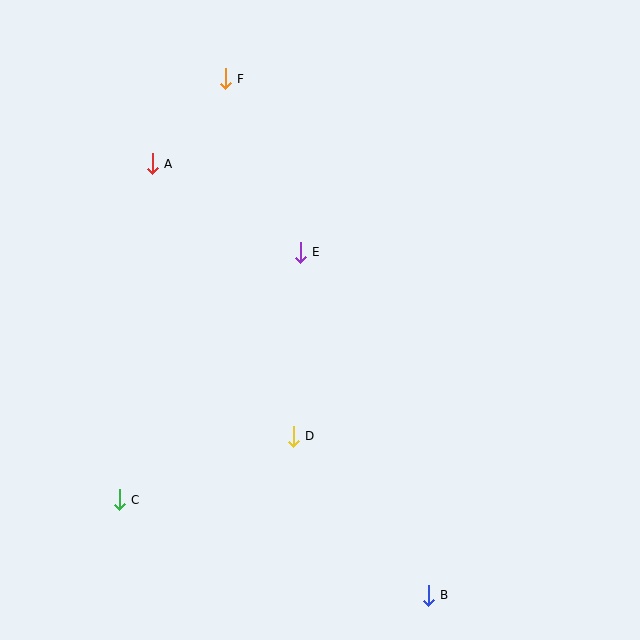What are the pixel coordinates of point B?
Point B is at (428, 595).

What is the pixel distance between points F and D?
The distance between F and D is 364 pixels.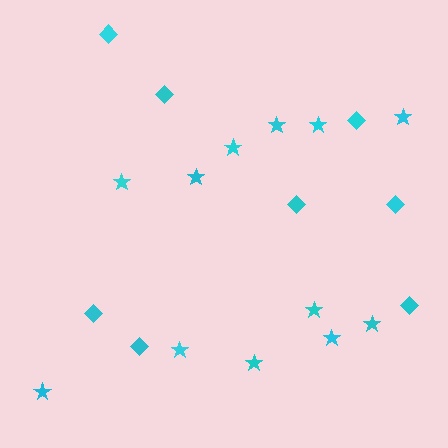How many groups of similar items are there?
There are 2 groups: one group of stars (12) and one group of diamonds (8).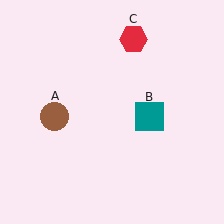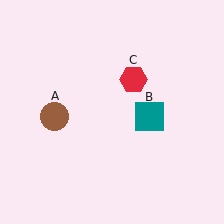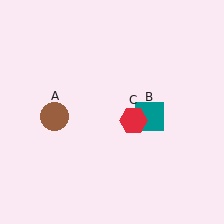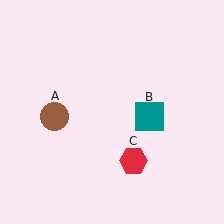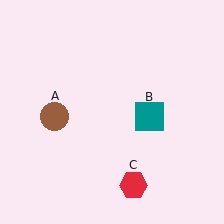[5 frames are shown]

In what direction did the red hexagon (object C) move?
The red hexagon (object C) moved down.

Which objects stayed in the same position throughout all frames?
Brown circle (object A) and teal square (object B) remained stationary.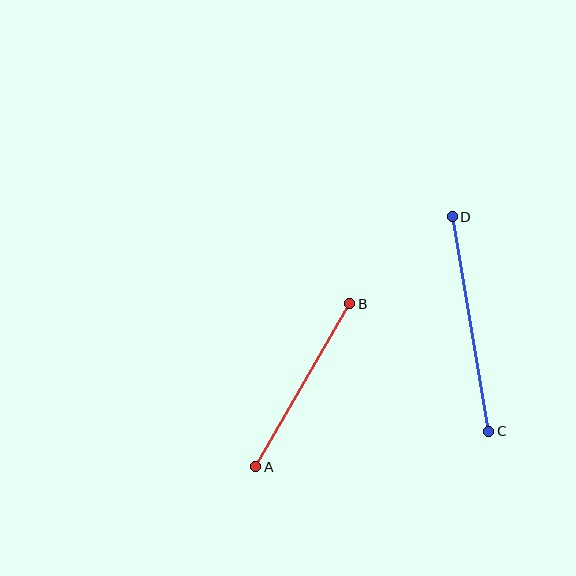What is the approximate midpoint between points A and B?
The midpoint is at approximately (303, 385) pixels.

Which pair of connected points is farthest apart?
Points C and D are farthest apart.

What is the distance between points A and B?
The distance is approximately 188 pixels.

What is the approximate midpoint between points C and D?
The midpoint is at approximately (470, 324) pixels.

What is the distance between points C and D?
The distance is approximately 218 pixels.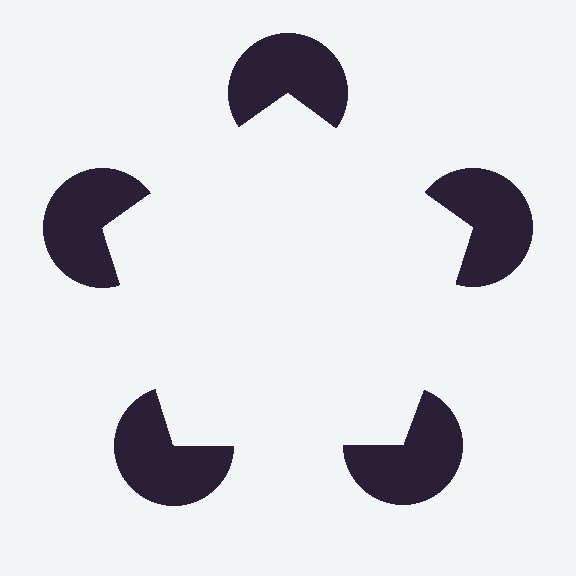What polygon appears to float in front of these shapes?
An illusory pentagon — its edges are inferred from the aligned wedge cuts in the pac-man discs, not physically drawn.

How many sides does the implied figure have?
5 sides.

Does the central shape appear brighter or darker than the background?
It typically appears slightly brighter than the background, even though no actual brightness change is drawn.